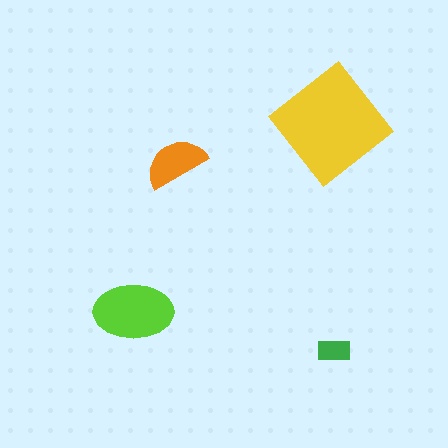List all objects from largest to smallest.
The yellow diamond, the lime ellipse, the orange semicircle, the green rectangle.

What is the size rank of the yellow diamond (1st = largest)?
1st.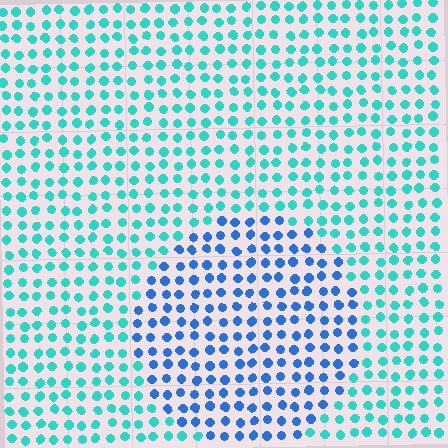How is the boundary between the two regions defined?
The boundary is defined purely by a slight shift in hue (about 42 degrees). Spacing, size, and orientation are identical on both sides.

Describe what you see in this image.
The image is filled with small cyan elements in a uniform arrangement. A circle-shaped region is visible where the elements are tinted to a slightly different hue, forming a subtle color boundary.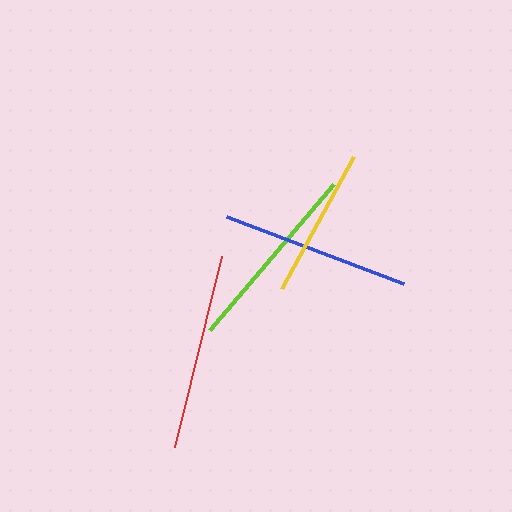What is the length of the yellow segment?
The yellow segment is approximately 150 pixels long.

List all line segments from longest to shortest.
From longest to shortest: red, lime, blue, yellow.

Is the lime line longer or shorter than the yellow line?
The lime line is longer than the yellow line.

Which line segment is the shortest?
The yellow line is the shortest at approximately 150 pixels.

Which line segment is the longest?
The red line is the longest at approximately 196 pixels.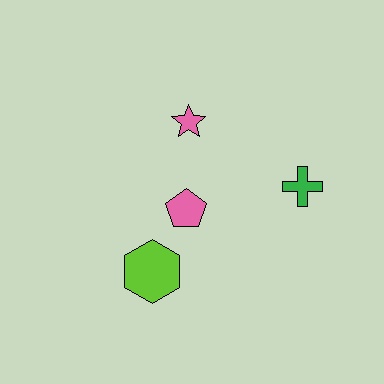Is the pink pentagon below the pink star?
Yes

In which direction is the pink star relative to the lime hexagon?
The pink star is above the lime hexagon.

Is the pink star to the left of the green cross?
Yes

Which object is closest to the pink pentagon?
The lime hexagon is closest to the pink pentagon.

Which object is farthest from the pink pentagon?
The green cross is farthest from the pink pentagon.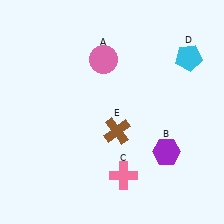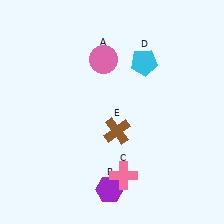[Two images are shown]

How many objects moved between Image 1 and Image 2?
2 objects moved between the two images.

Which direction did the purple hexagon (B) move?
The purple hexagon (B) moved left.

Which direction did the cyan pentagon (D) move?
The cyan pentagon (D) moved left.